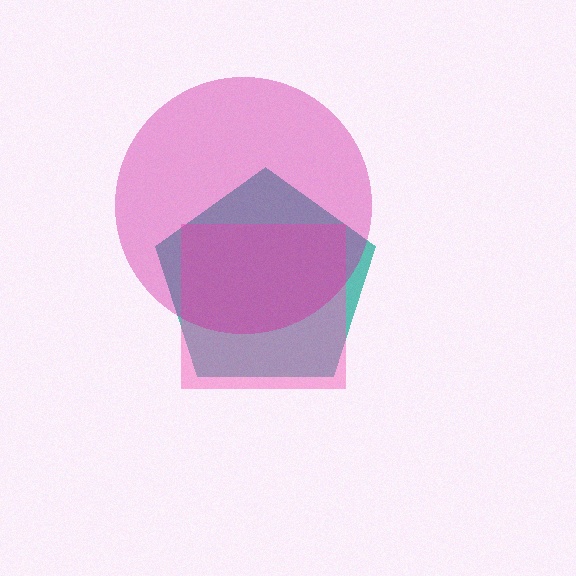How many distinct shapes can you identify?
There are 3 distinct shapes: a teal pentagon, a pink square, a magenta circle.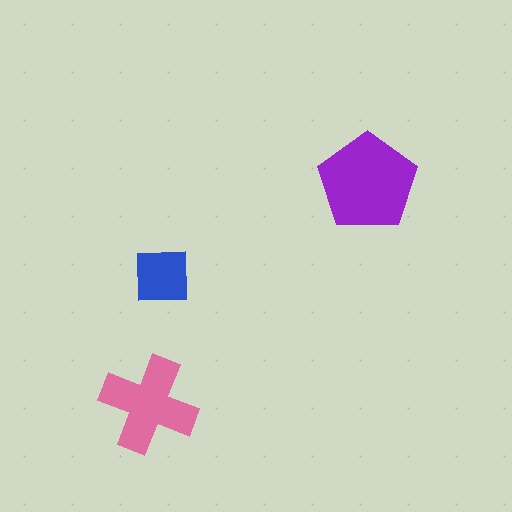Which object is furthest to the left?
The pink cross is leftmost.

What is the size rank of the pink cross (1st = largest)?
2nd.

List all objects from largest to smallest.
The purple pentagon, the pink cross, the blue square.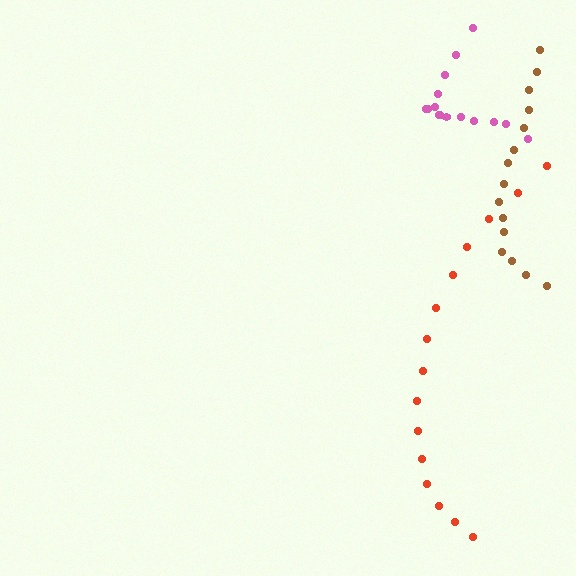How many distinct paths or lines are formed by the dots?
There are 3 distinct paths.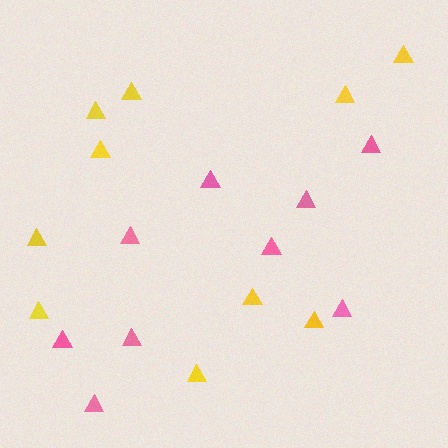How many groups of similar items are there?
There are 2 groups: one group of yellow triangles (10) and one group of pink triangles (9).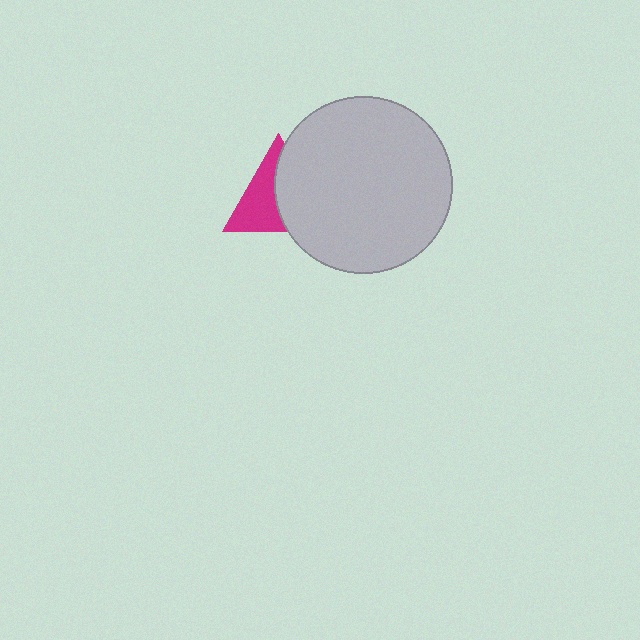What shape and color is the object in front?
The object in front is a light gray circle.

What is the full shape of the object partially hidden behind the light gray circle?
The partially hidden object is a magenta triangle.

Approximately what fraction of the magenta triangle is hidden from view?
Roughly 51% of the magenta triangle is hidden behind the light gray circle.